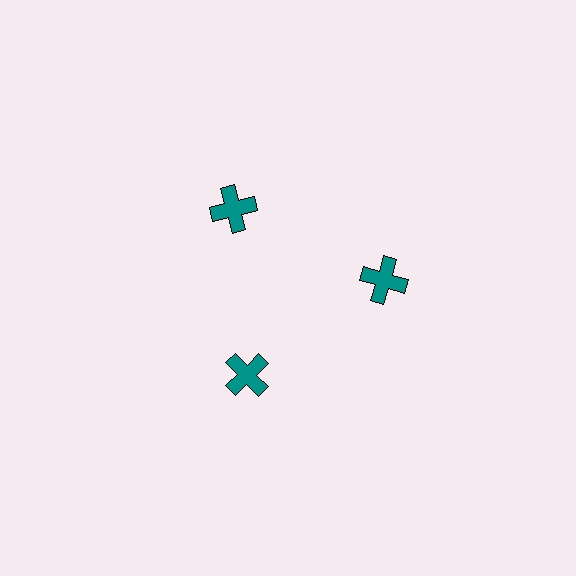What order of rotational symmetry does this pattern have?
This pattern has 3-fold rotational symmetry.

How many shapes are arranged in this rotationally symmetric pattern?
There are 3 shapes, arranged in 3 groups of 1.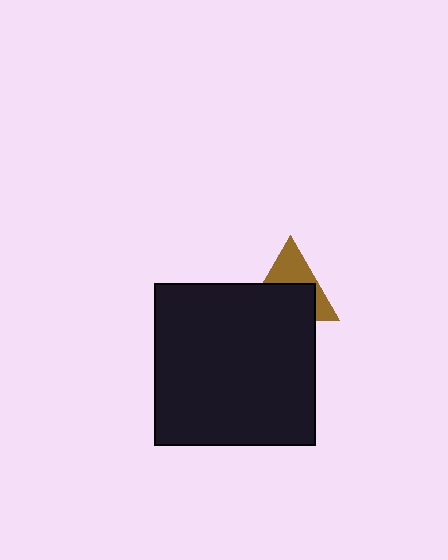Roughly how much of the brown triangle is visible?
A small part of it is visible (roughly 44%).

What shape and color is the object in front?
The object in front is a black square.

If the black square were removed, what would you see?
You would see the complete brown triangle.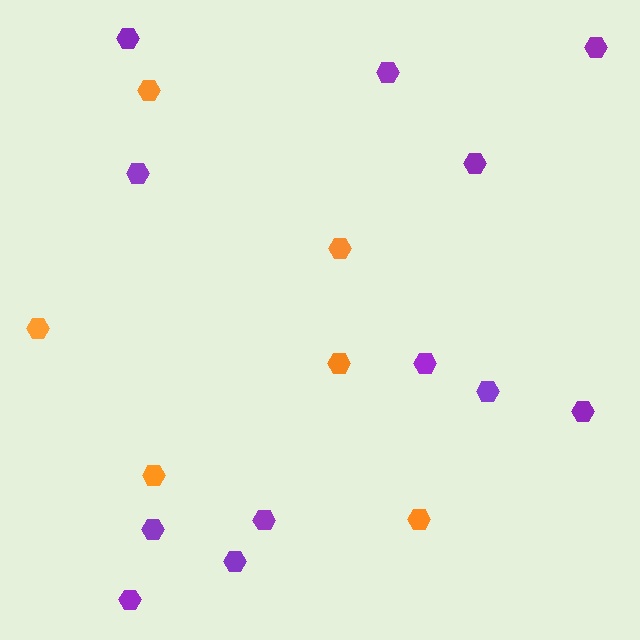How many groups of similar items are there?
There are 2 groups: one group of purple hexagons (12) and one group of orange hexagons (6).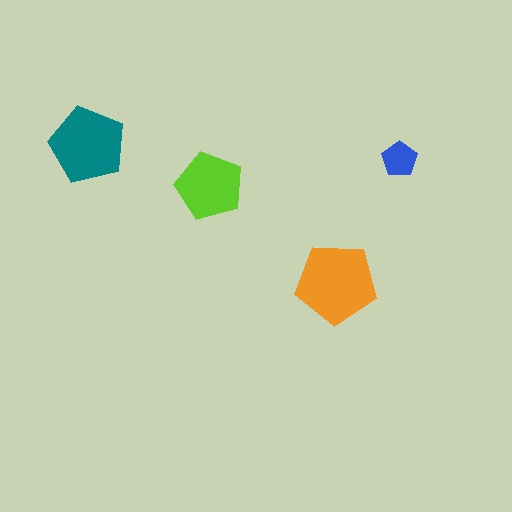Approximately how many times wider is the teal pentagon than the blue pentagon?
About 2 times wider.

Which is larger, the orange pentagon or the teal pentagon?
The orange one.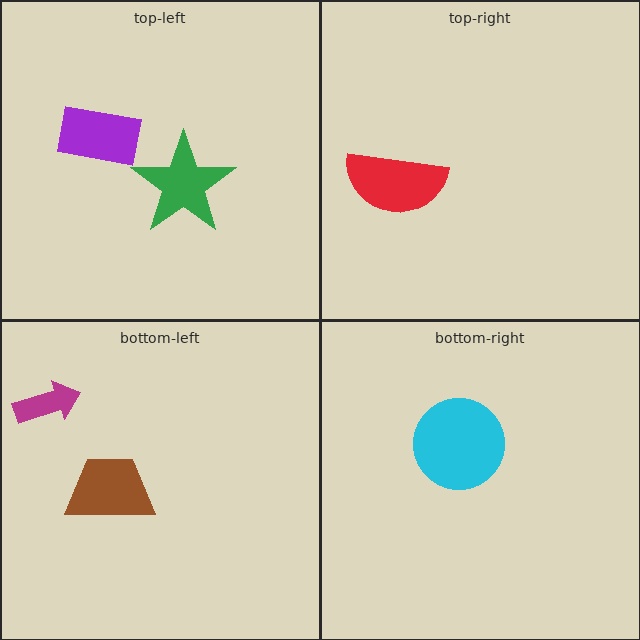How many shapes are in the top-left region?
2.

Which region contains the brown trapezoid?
The bottom-left region.